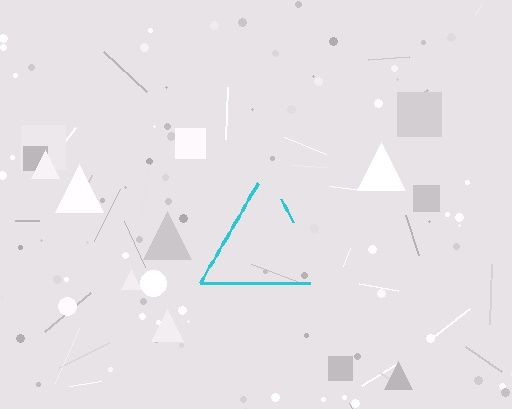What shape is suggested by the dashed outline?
The dashed outline suggests a triangle.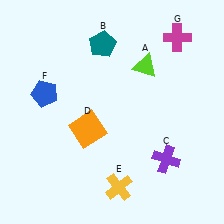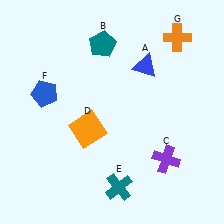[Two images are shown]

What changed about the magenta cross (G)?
In Image 1, G is magenta. In Image 2, it changed to orange.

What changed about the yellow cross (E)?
In Image 1, E is yellow. In Image 2, it changed to teal.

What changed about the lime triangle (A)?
In Image 1, A is lime. In Image 2, it changed to blue.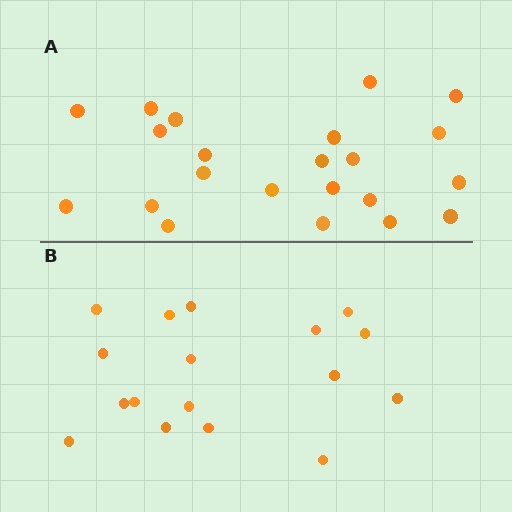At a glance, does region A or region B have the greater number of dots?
Region A (the top region) has more dots.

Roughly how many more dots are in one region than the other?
Region A has about 5 more dots than region B.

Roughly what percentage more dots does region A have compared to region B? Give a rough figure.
About 30% more.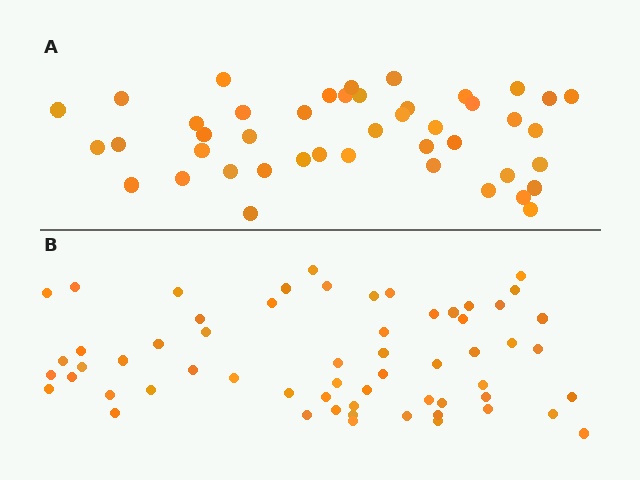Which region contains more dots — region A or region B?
Region B (the bottom region) has more dots.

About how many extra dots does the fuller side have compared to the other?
Region B has approximately 15 more dots than region A.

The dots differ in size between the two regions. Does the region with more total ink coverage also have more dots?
No. Region A has more total ink coverage because its dots are larger, but region B actually contains more individual dots. Total area can be misleading — the number of items is what matters here.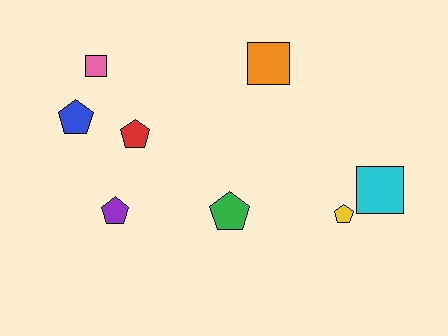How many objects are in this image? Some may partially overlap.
There are 8 objects.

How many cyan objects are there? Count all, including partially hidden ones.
There is 1 cyan object.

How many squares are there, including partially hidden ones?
There are 3 squares.